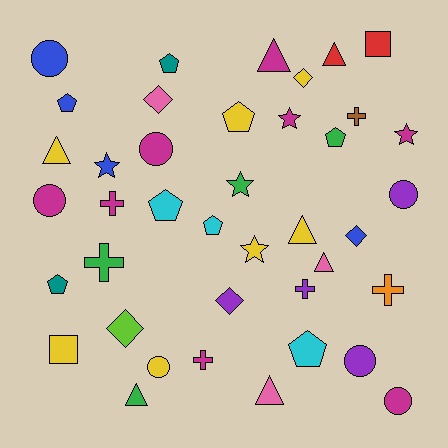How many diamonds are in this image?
There are 5 diamonds.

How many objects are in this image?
There are 40 objects.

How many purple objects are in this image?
There are 4 purple objects.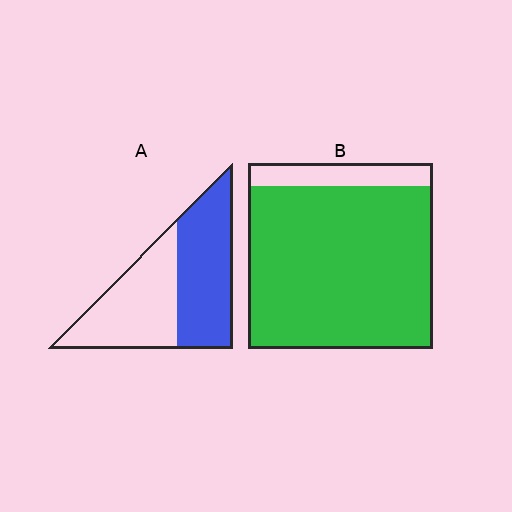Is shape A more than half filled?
Roughly half.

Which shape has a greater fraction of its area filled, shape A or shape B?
Shape B.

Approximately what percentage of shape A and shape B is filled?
A is approximately 50% and B is approximately 90%.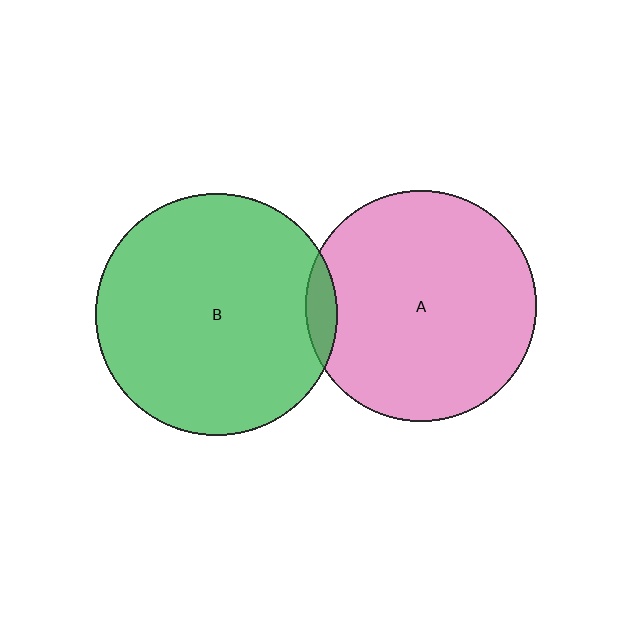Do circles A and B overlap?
Yes.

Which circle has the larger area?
Circle B (green).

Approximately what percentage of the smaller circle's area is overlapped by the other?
Approximately 5%.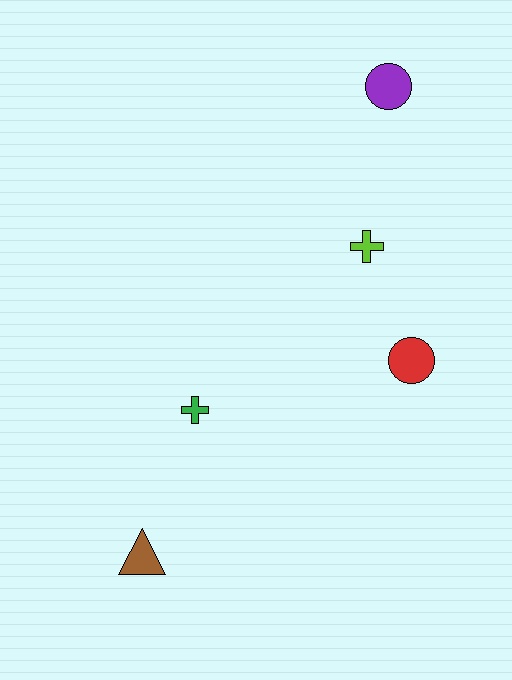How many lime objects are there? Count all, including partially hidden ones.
There is 1 lime object.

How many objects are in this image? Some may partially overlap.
There are 5 objects.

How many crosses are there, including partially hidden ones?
There are 2 crosses.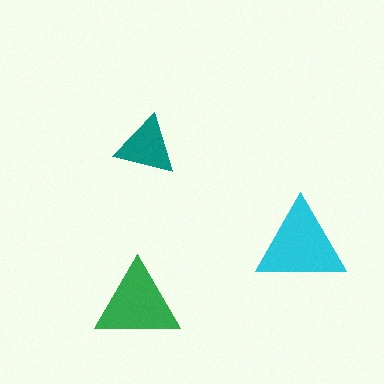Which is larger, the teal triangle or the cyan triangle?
The cyan one.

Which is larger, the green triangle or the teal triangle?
The green one.